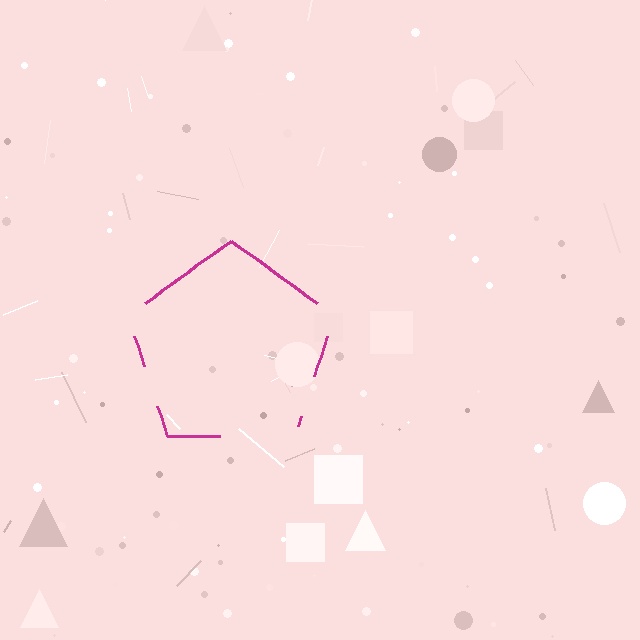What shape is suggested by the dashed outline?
The dashed outline suggests a pentagon.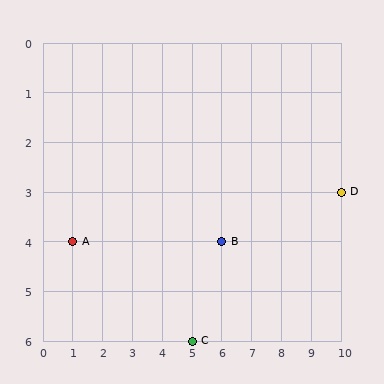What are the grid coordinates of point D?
Point D is at grid coordinates (10, 3).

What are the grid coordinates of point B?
Point B is at grid coordinates (6, 4).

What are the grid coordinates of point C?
Point C is at grid coordinates (5, 6).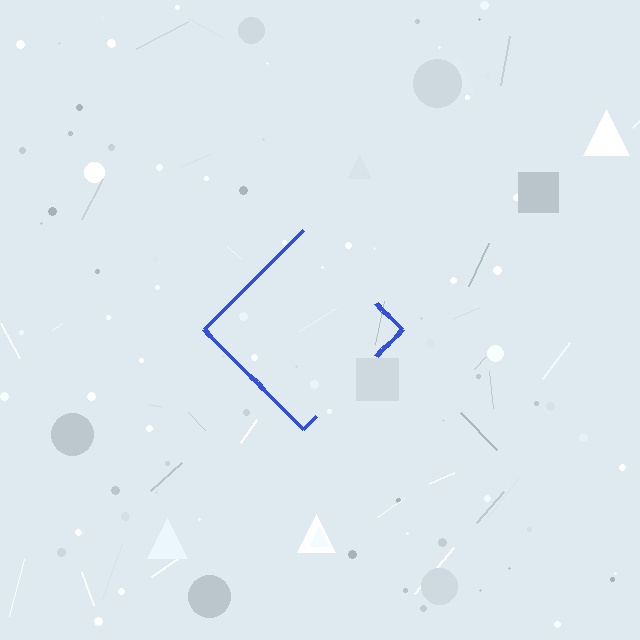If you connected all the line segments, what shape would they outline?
They would outline a diamond.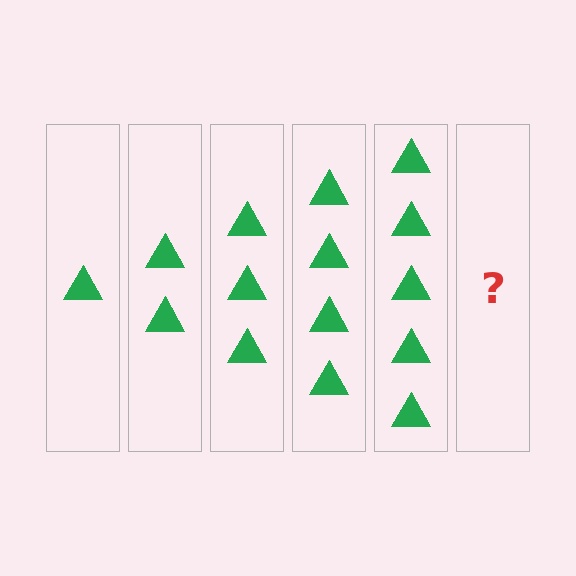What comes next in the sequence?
The next element should be 6 triangles.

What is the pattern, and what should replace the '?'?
The pattern is that each step adds one more triangle. The '?' should be 6 triangles.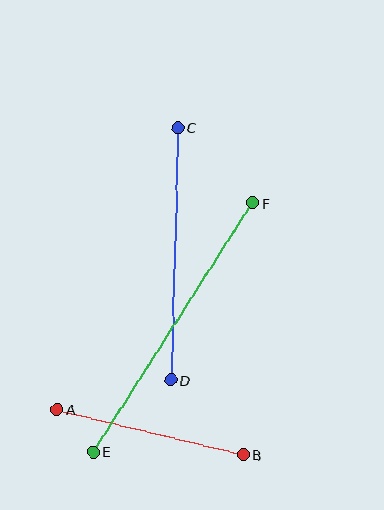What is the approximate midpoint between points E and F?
The midpoint is at approximately (173, 327) pixels.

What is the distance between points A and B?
The distance is approximately 191 pixels.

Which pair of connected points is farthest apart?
Points E and F are farthest apart.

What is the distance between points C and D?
The distance is approximately 252 pixels.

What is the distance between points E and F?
The distance is approximately 296 pixels.